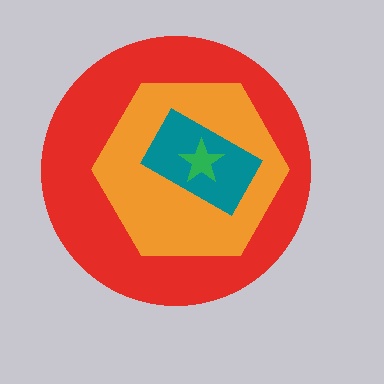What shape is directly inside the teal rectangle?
The green star.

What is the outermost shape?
The red circle.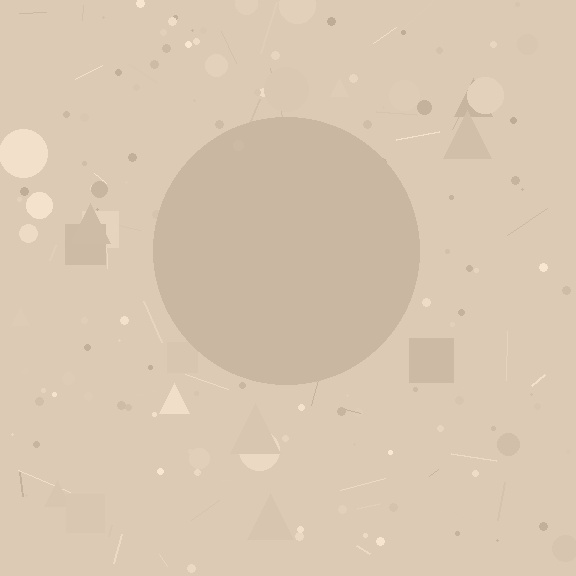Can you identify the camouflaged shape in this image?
The camouflaged shape is a circle.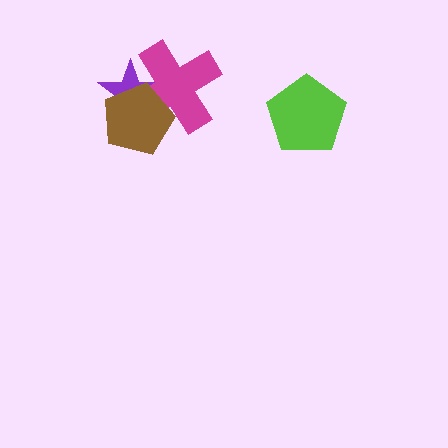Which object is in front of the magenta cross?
The brown pentagon is in front of the magenta cross.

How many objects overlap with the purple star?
2 objects overlap with the purple star.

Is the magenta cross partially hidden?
Yes, it is partially covered by another shape.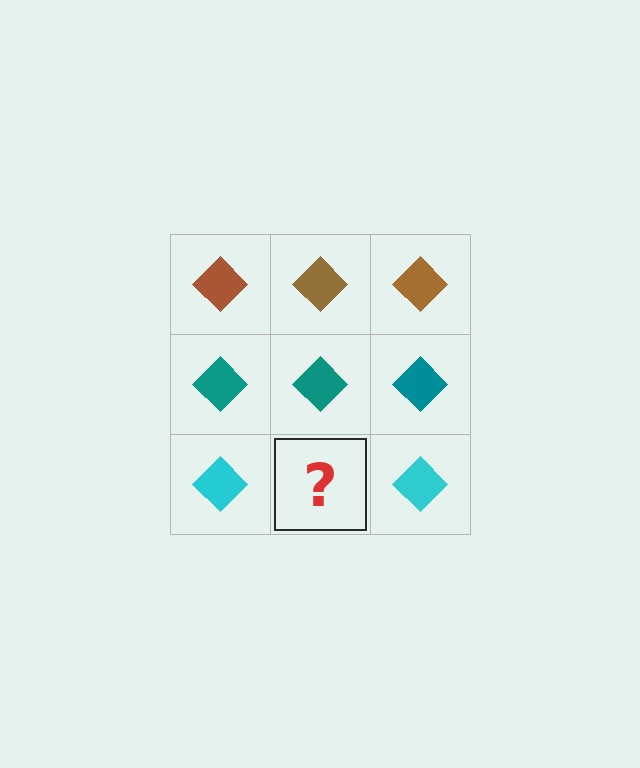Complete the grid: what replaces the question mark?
The question mark should be replaced with a cyan diamond.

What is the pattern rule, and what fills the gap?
The rule is that each row has a consistent color. The gap should be filled with a cyan diamond.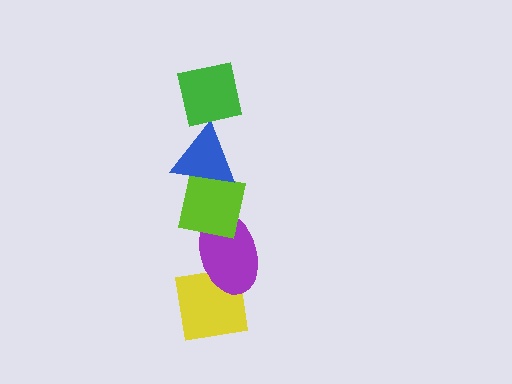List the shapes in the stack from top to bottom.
From top to bottom: the green square, the blue triangle, the lime square, the purple ellipse, the yellow square.